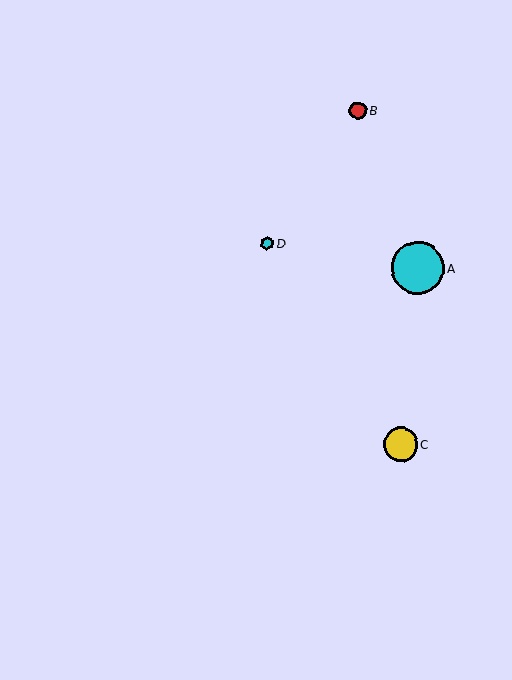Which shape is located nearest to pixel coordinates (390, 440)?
The yellow circle (labeled C) at (401, 444) is nearest to that location.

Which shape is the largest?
The cyan circle (labeled A) is the largest.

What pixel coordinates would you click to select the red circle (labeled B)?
Click at (358, 110) to select the red circle B.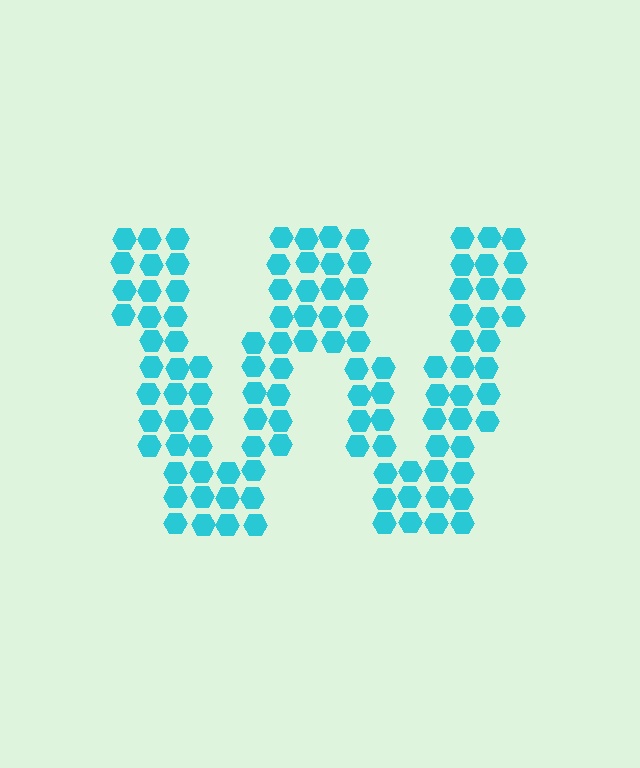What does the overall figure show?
The overall figure shows the letter W.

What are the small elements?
The small elements are hexagons.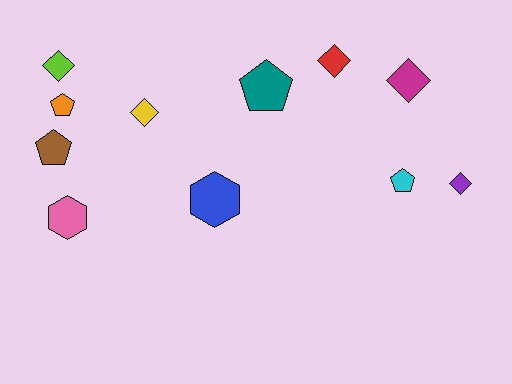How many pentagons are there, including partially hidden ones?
There are 4 pentagons.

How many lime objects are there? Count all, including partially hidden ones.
There is 1 lime object.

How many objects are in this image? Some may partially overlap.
There are 11 objects.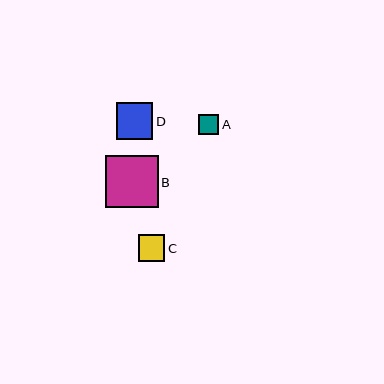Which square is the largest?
Square B is the largest with a size of approximately 53 pixels.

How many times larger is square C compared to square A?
Square C is approximately 1.3 times the size of square A.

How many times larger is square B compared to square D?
Square B is approximately 1.4 times the size of square D.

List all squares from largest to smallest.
From largest to smallest: B, D, C, A.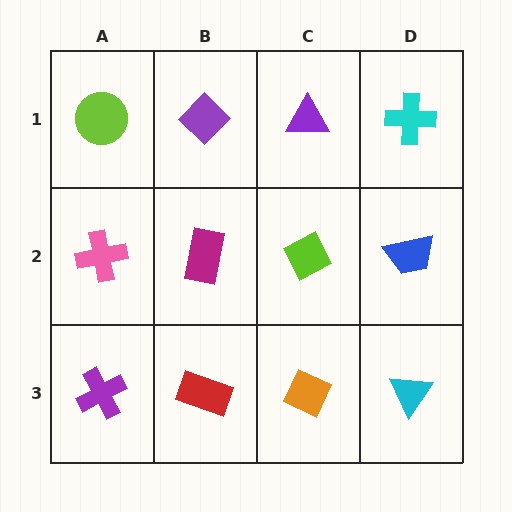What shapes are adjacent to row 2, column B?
A purple diamond (row 1, column B), a red rectangle (row 3, column B), a pink cross (row 2, column A), a lime diamond (row 2, column C).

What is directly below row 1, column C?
A lime diamond.